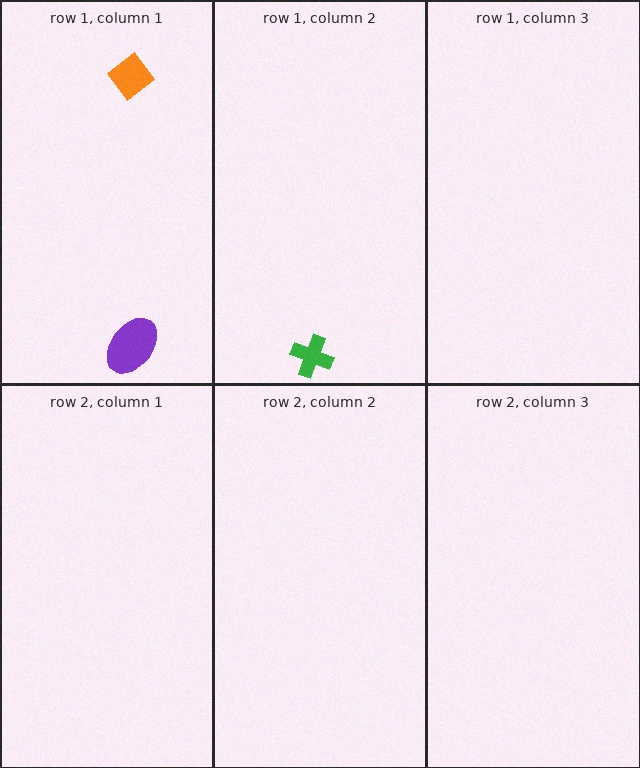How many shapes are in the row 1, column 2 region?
1.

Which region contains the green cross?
The row 1, column 2 region.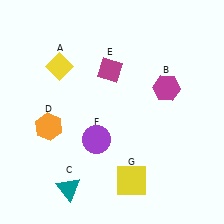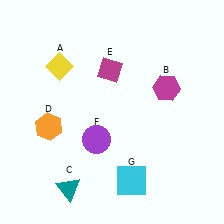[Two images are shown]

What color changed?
The square (G) changed from yellow in Image 1 to cyan in Image 2.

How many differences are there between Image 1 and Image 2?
There is 1 difference between the two images.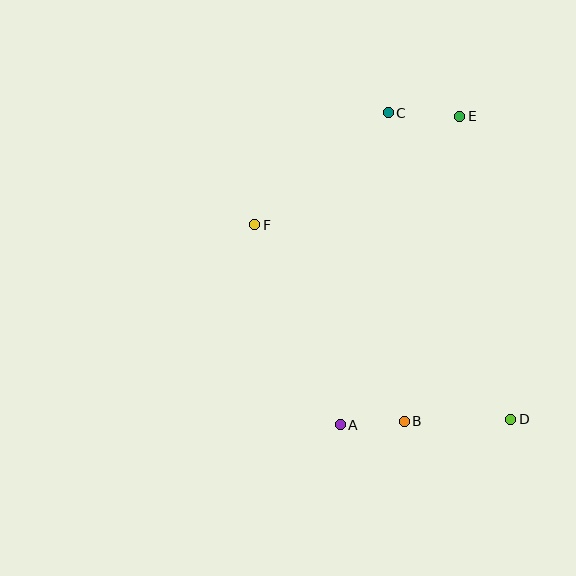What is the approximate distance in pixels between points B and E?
The distance between B and E is approximately 310 pixels.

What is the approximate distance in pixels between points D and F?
The distance between D and F is approximately 322 pixels.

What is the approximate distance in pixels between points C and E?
The distance between C and E is approximately 71 pixels.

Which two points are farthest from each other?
Points A and E are farthest from each other.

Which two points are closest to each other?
Points A and B are closest to each other.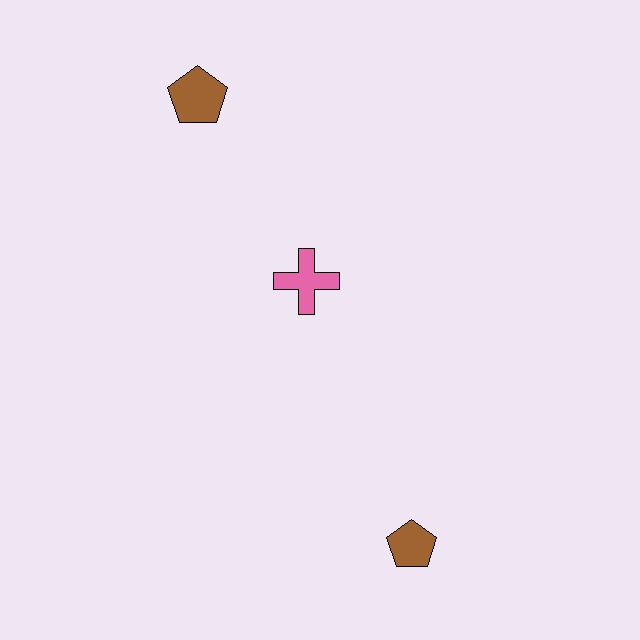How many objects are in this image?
There are 3 objects.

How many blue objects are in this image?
There are no blue objects.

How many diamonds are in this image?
There are no diamonds.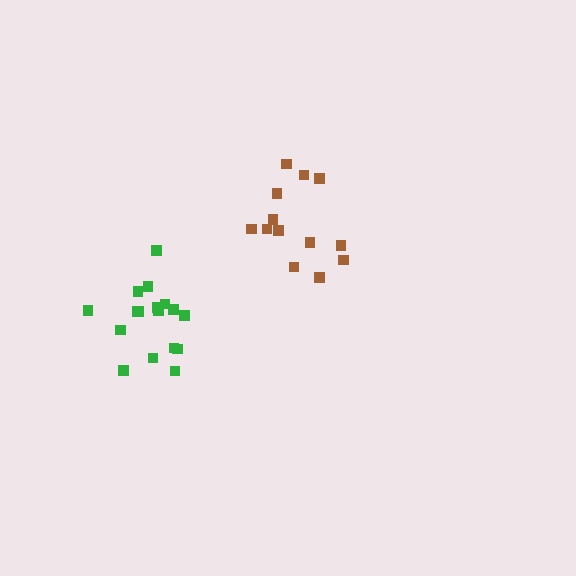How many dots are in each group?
Group 1: 13 dots, Group 2: 17 dots (30 total).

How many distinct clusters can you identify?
There are 2 distinct clusters.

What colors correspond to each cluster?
The clusters are colored: brown, green.